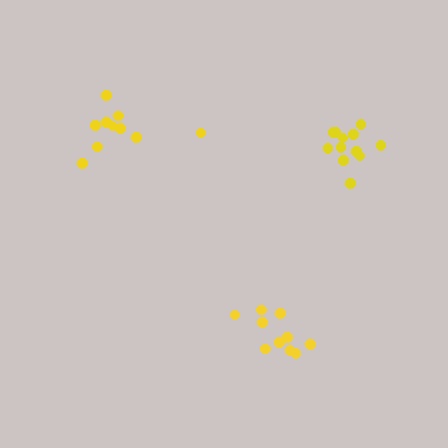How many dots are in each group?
Group 1: 10 dots, Group 2: 10 dots, Group 3: 12 dots (32 total).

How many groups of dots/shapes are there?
There are 3 groups.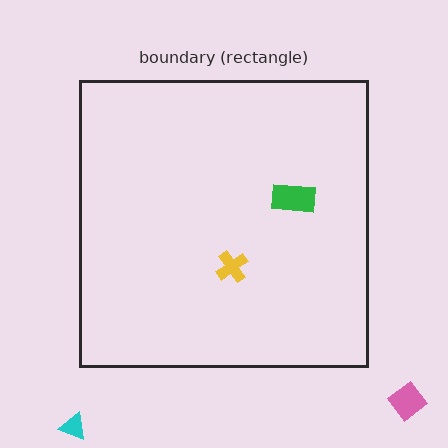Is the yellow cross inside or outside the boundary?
Inside.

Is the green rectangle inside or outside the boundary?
Inside.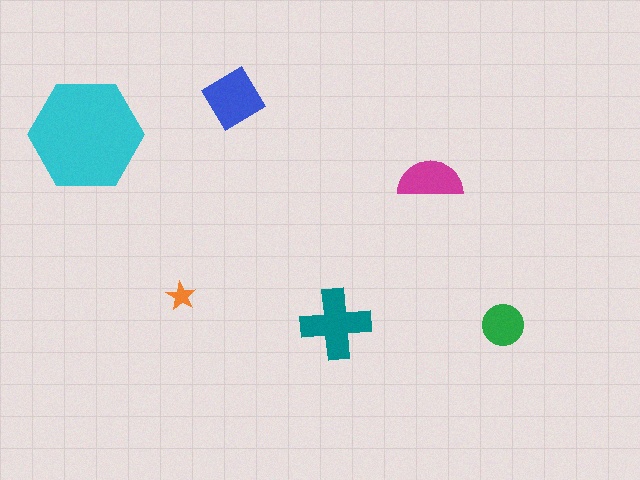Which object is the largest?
The cyan hexagon.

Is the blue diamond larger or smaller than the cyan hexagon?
Smaller.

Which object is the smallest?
The orange star.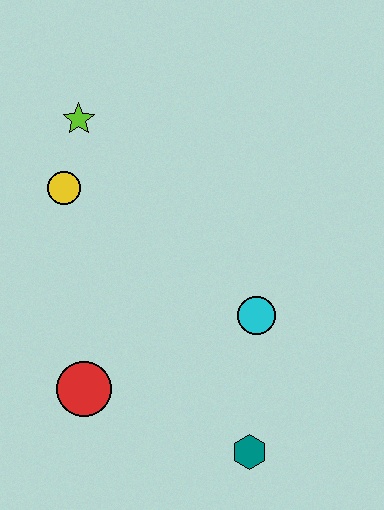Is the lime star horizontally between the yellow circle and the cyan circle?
Yes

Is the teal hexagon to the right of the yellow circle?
Yes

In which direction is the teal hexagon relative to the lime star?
The teal hexagon is below the lime star.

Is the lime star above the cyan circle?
Yes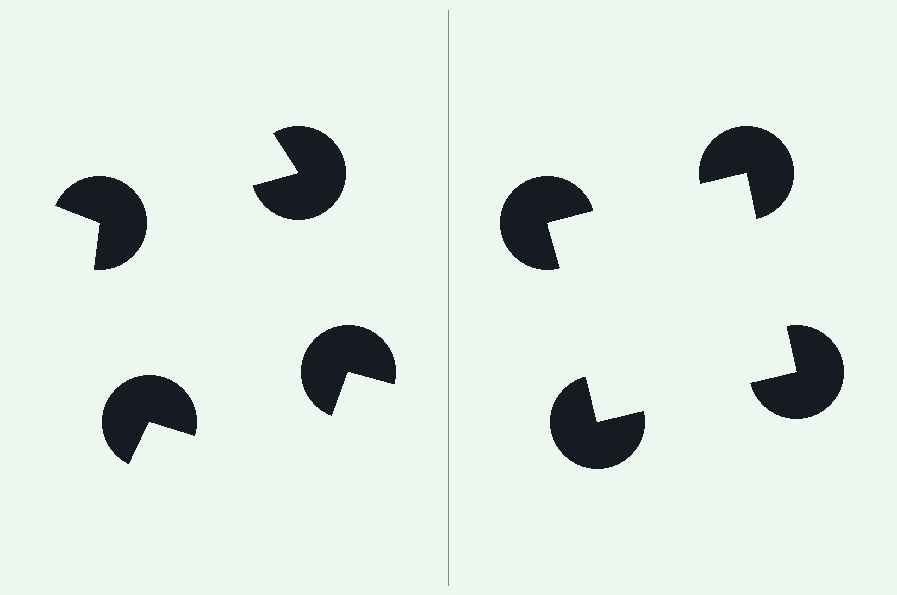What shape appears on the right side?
An illusory square.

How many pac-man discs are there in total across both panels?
8 — 4 on each side.